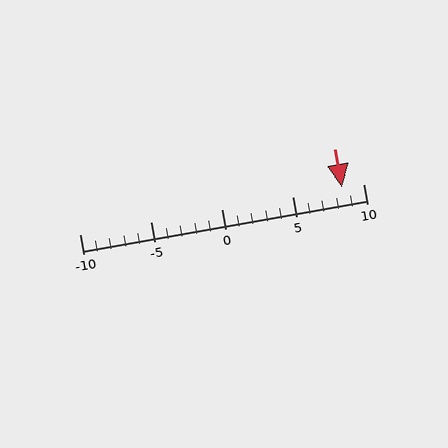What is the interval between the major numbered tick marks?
The major tick marks are spaced 5 units apart.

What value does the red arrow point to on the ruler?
The red arrow points to approximately 8.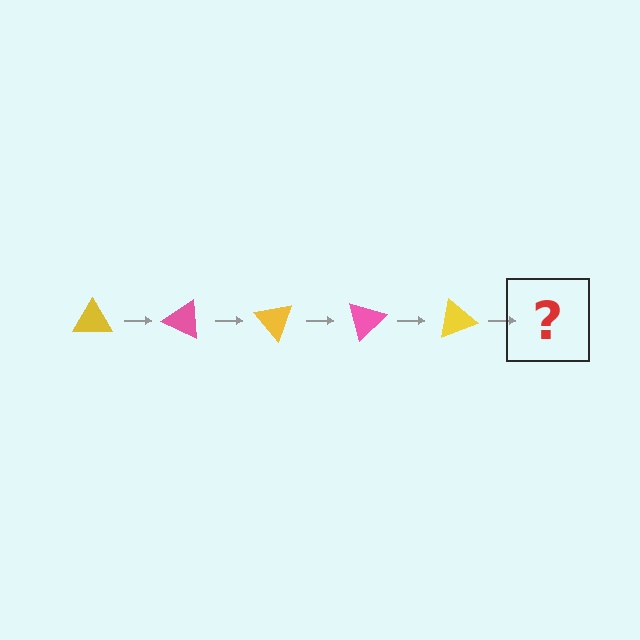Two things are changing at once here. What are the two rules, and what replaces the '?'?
The two rules are that it rotates 25 degrees each step and the color cycles through yellow and pink. The '?' should be a pink triangle, rotated 125 degrees from the start.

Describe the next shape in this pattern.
It should be a pink triangle, rotated 125 degrees from the start.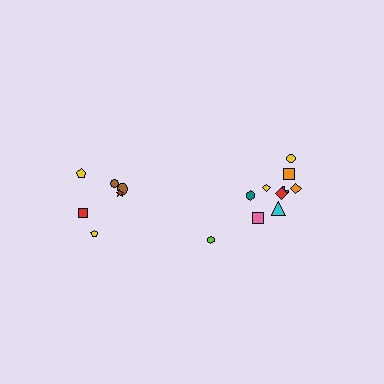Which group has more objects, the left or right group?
The right group.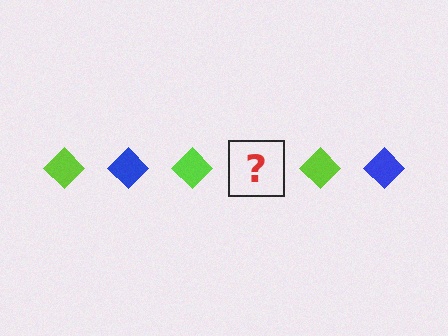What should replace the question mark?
The question mark should be replaced with a blue diamond.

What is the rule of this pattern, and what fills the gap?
The rule is that the pattern cycles through lime, blue diamonds. The gap should be filled with a blue diamond.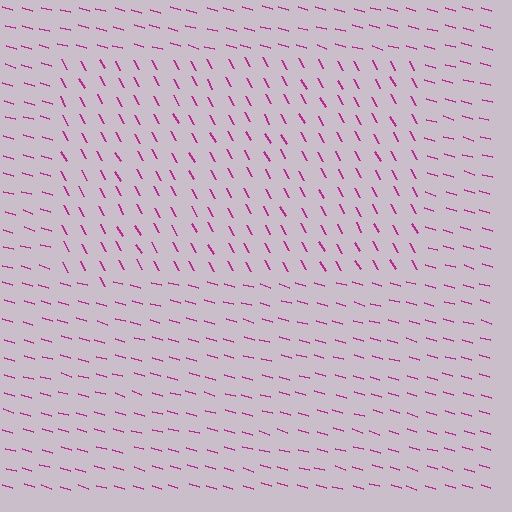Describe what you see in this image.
The image is filled with small magenta line segments. A rectangle region in the image has lines oriented differently from the surrounding lines, creating a visible texture boundary.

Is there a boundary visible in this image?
Yes, there is a texture boundary formed by a change in line orientation.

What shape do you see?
I see a rectangle.